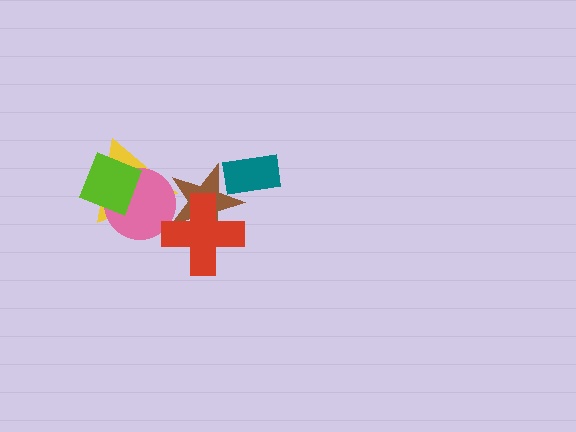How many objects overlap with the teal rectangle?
1 object overlaps with the teal rectangle.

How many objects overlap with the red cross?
1 object overlaps with the red cross.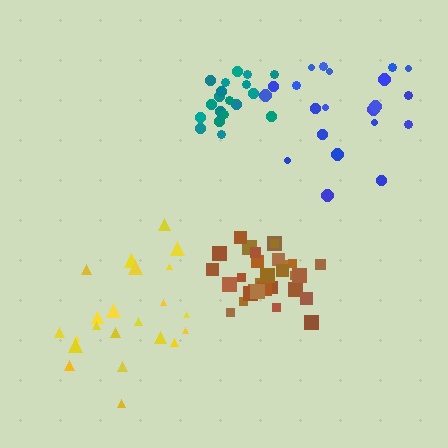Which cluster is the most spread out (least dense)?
Yellow.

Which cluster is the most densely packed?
Teal.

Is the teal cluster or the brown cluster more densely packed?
Teal.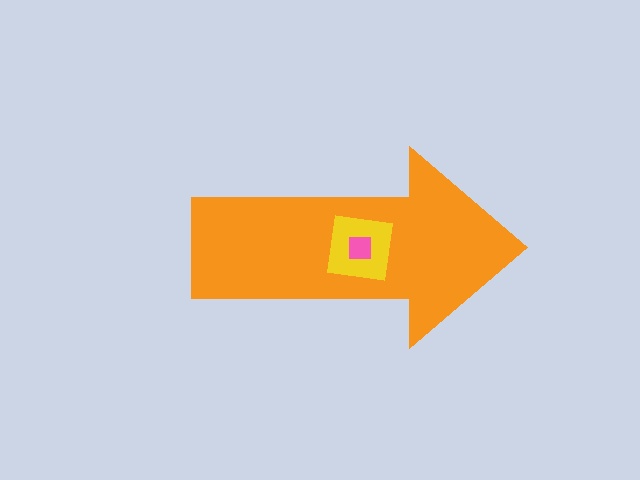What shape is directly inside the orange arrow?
The yellow square.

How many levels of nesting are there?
3.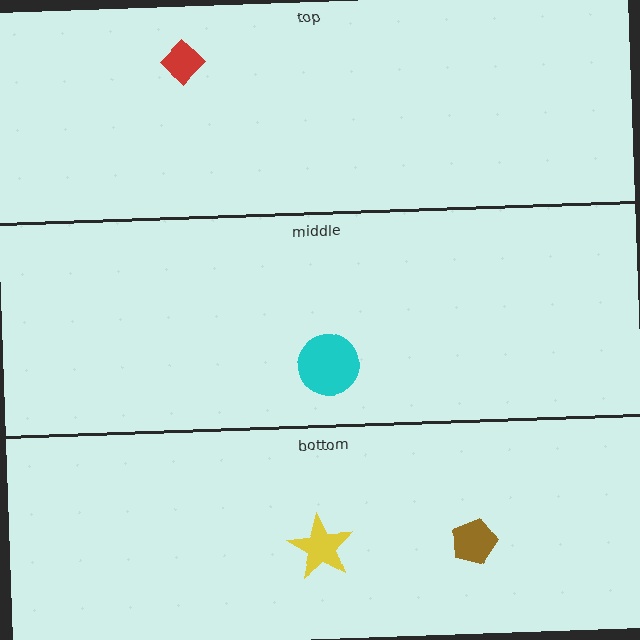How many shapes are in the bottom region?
2.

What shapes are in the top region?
The red diamond.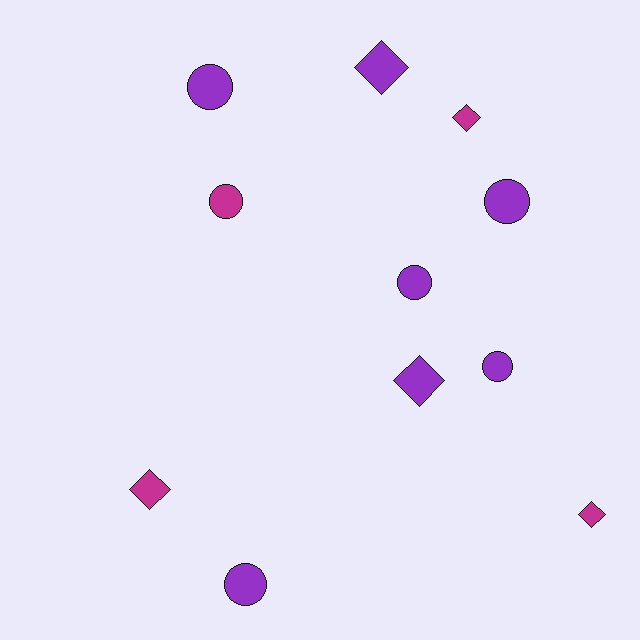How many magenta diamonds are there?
There are 3 magenta diamonds.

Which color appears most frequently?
Purple, with 7 objects.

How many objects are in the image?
There are 11 objects.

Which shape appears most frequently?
Circle, with 6 objects.